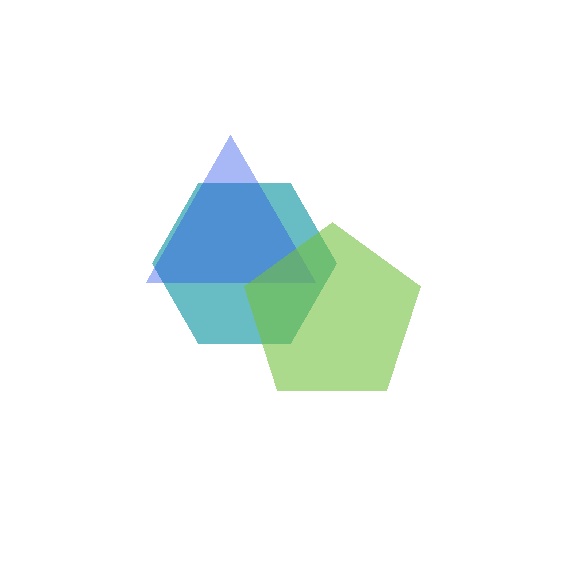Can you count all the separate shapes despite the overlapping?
Yes, there are 3 separate shapes.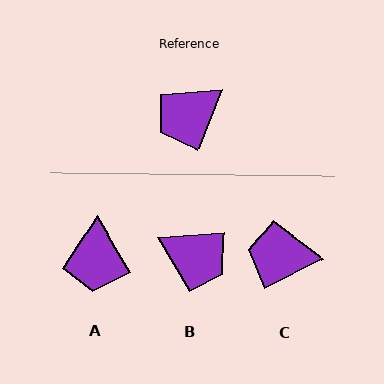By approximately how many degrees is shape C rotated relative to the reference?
Approximately 41 degrees clockwise.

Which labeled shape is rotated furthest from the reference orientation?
B, about 116 degrees away.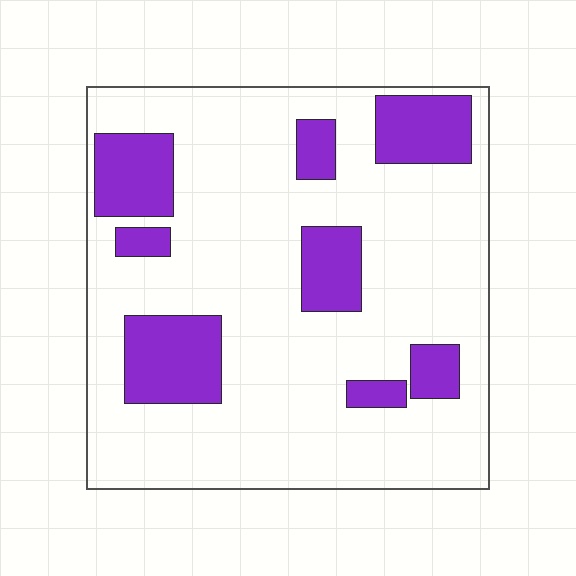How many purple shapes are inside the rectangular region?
8.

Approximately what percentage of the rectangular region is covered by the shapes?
Approximately 20%.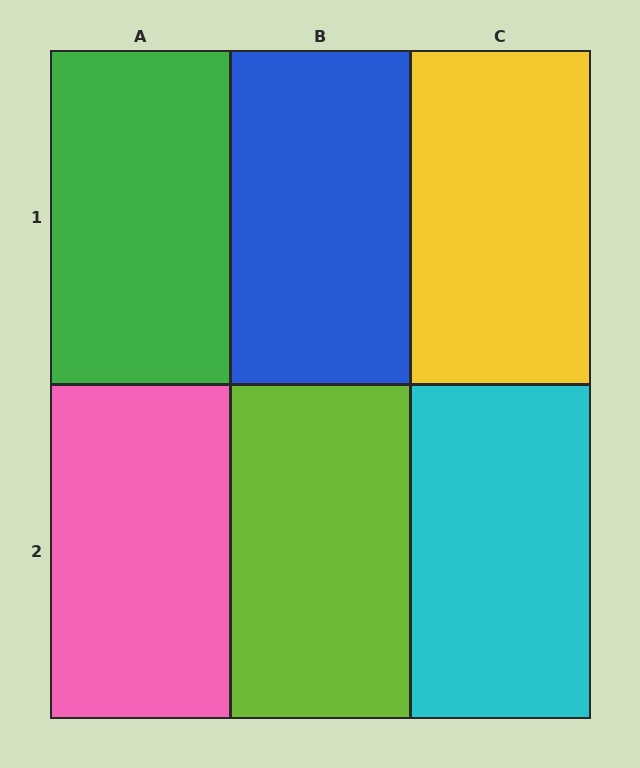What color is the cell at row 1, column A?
Green.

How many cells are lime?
1 cell is lime.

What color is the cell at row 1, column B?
Blue.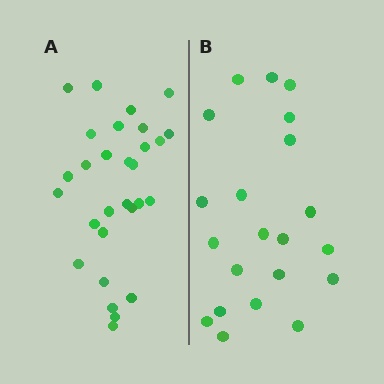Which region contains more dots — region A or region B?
Region A (the left region) has more dots.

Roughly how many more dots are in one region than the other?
Region A has roughly 8 or so more dots than region B.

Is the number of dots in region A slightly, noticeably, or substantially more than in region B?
Region A has noticeably more, but not dramatically so. The ratio is roughly 1.4 to 1.